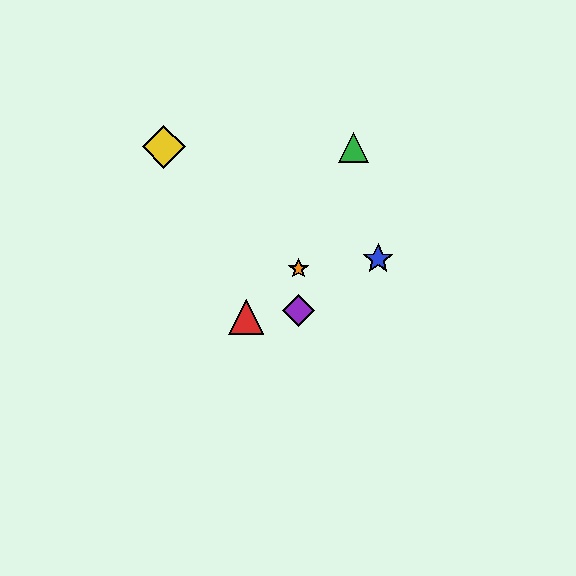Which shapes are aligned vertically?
The purple diamond, the orange star are aligned vertically.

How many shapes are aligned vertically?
2 shapes (the purple diamond, the orange star) are aligned vertically.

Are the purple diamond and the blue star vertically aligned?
No, the purple diamond is at x≈298 and the blue star is at x≈378.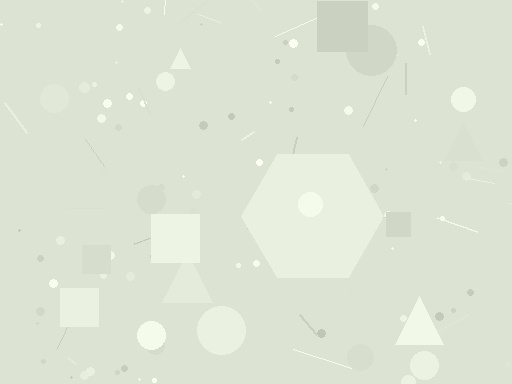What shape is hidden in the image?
A hexagon is hidden in the image.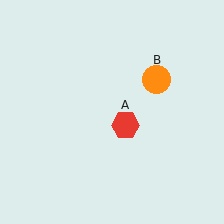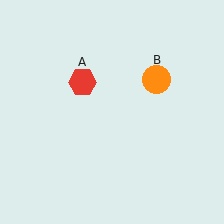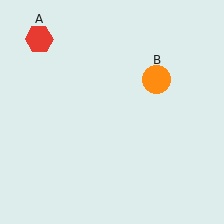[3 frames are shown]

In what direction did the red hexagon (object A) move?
The red hexagon (object A) moved up and to the left.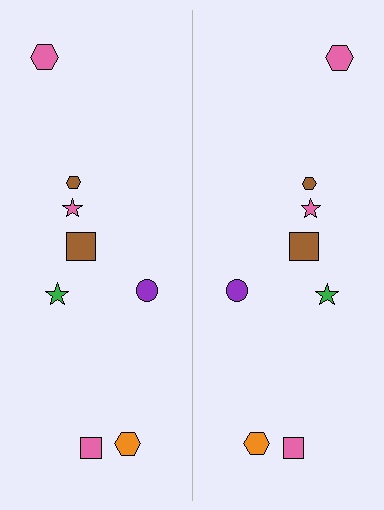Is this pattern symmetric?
Yes, this pattern has bilateral (reflection) symmetry.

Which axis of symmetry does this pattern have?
The pattern has a vertical axis of symmetry running through the center of the image.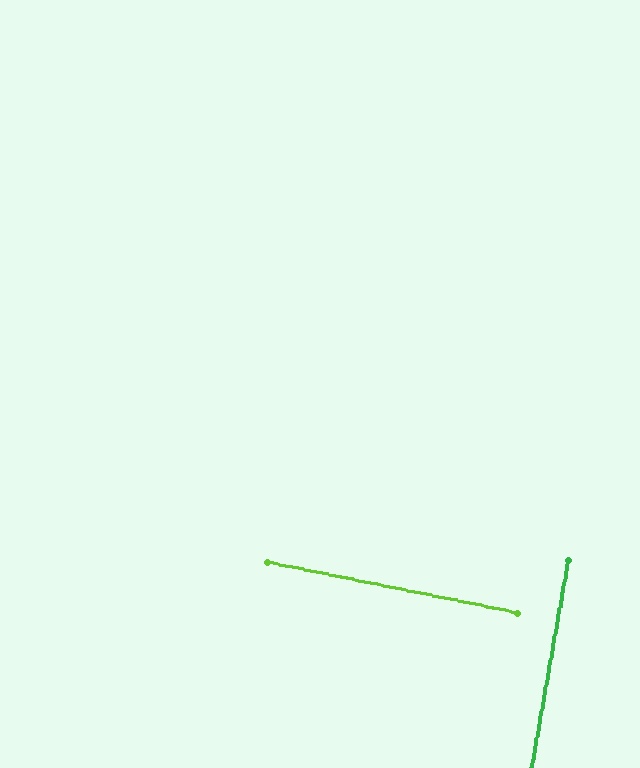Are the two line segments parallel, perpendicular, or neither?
Perpendicular — they meet at approximately 89°.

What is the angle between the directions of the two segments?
Approximately 89 degrees.